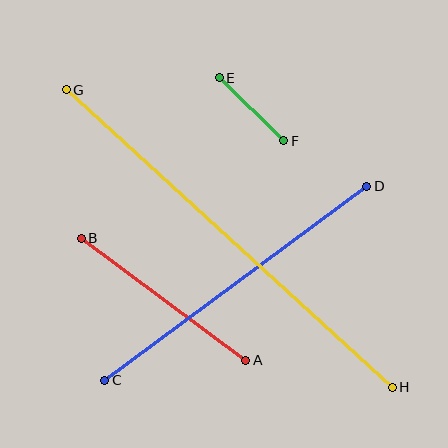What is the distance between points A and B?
The distance is approximately 205 pixels.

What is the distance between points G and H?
The distance is approximately 441 pixels.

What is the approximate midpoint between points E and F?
The midpoint is at approximately (252, 109) pixels.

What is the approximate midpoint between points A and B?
The midpoint is at approximately (163, 299) pixels.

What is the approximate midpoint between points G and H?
The midpoint is at approximately (229, 238) pixels.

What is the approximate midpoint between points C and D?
The midpoint is at approximately (236, 283) pixels.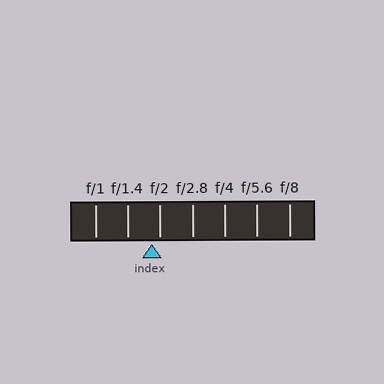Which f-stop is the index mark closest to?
The index mark is closest to f/2.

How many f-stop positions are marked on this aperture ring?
There are 7 f-stop positions marked.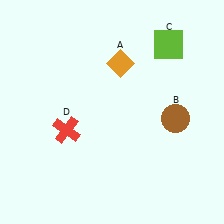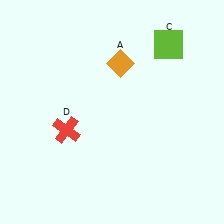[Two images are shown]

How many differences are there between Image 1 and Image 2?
There is 1 difference between the two images.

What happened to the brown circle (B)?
The brown circle (B) was removed in Image 2. It was in the bottom-right area of Image 1.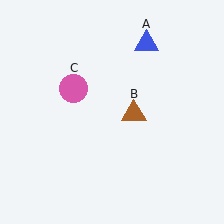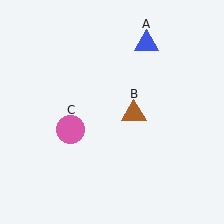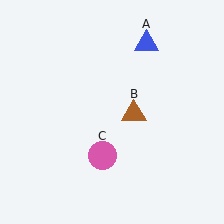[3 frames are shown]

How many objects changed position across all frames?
1 object changed position: pink circle (object C).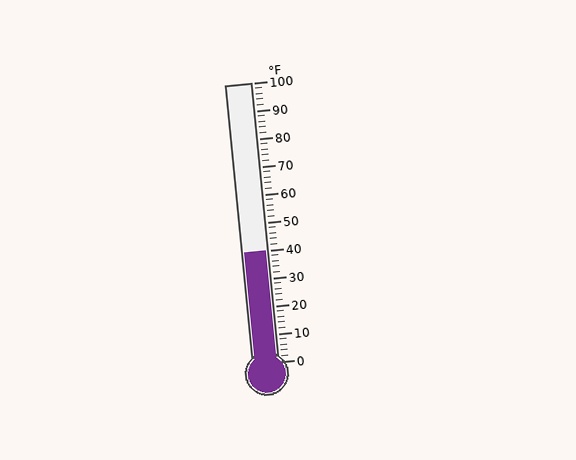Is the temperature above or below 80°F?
The temperature is below 80°F.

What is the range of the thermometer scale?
The thermometer scale ranges from 0°F to 100°F.